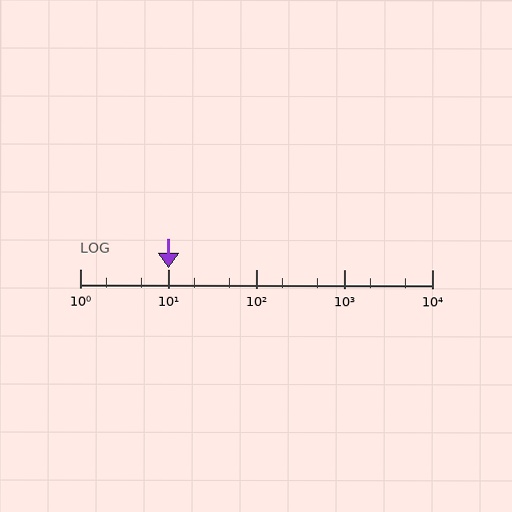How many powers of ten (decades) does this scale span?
The scale spans 4 decades, from 1 to 10000.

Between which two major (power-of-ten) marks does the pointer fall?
The pointer is between 10 and 100.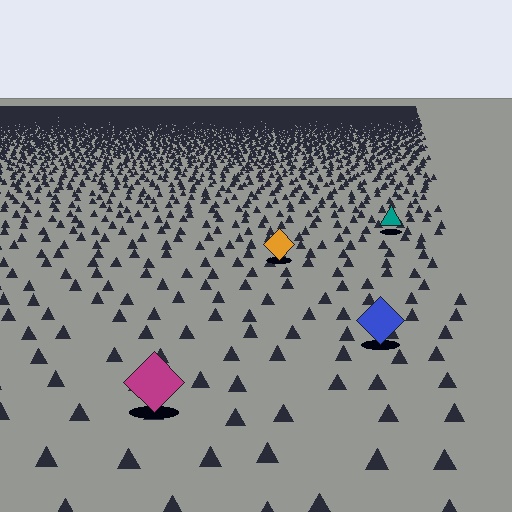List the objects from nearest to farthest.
From nearest to farthest: the magenta diamond, the blue diamond, the orange diamond, the teal triangle.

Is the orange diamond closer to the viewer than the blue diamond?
No. The blue diamond is closer — you can tell from the texture gradient: the ground texture is coarser near it.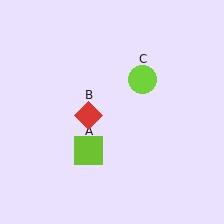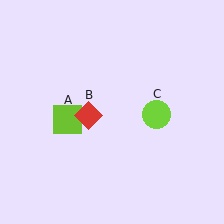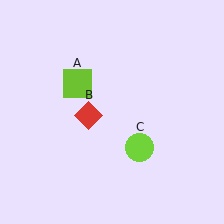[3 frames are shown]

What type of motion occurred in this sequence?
The lime square (object A), lime circle (object C) rotated clockwise around the center of the scene.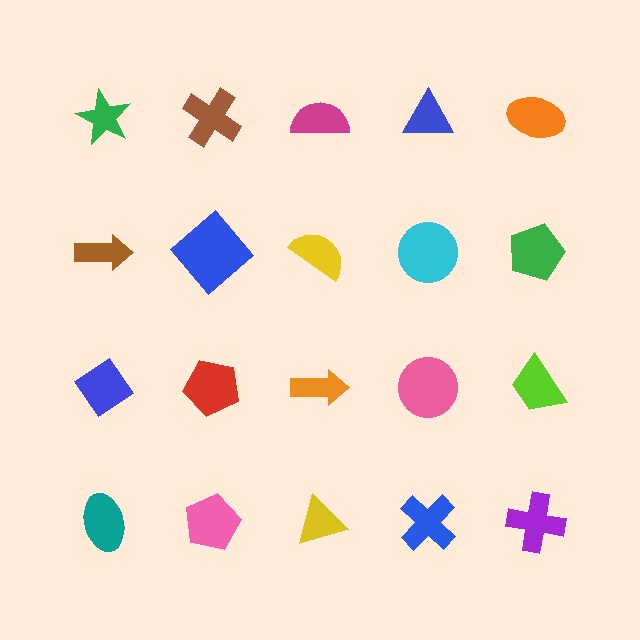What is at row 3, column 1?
A blue diamond.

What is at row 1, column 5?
An orange ellipse.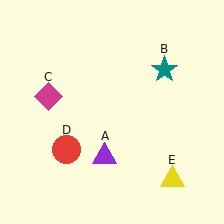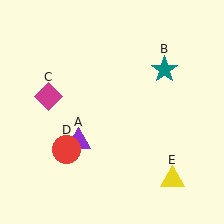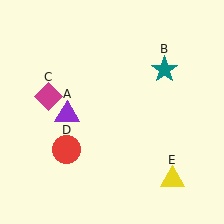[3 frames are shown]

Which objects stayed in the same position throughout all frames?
Teal star (object B) and magenta diamond (object C) and red circle (object D) and yellow triangle (object E) remained stationary.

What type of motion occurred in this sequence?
The purple triangle (object A) rotated clockwise around the center of the scene.